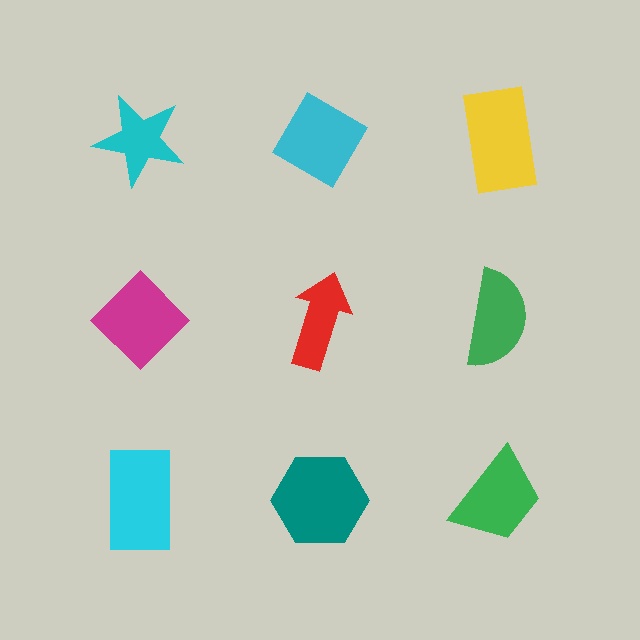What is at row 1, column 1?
A cyan star.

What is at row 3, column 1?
A cyan rectangle.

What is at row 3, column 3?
A green trapezoid.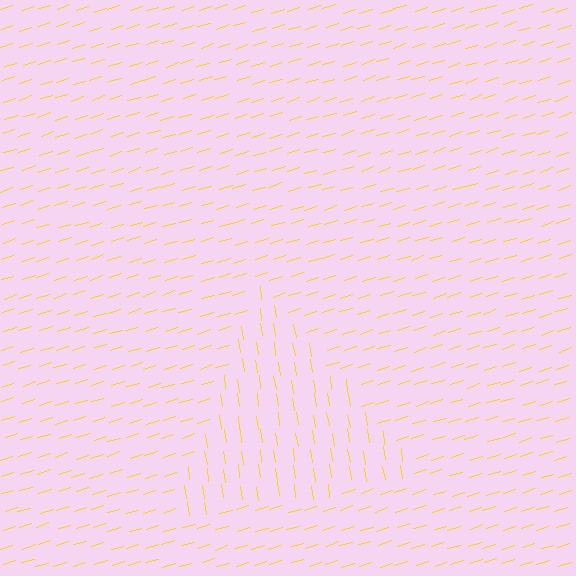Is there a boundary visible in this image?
Yes, there is a texture boundary formed by a change in line orientation.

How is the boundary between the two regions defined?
The boundary is defined purely by a change in line orientation (approximately 81 degrees difference). All lines are the same color and thickness.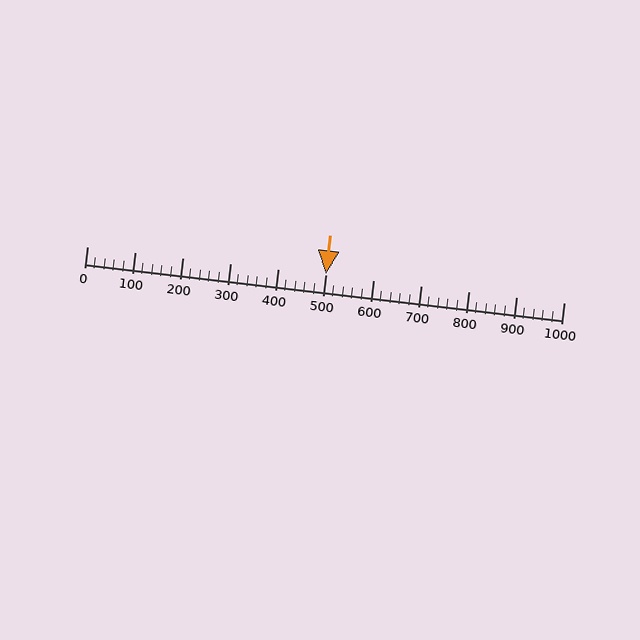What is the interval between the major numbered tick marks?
The major tick marks are spaced 100 units apart.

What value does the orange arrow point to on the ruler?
The orange arrow points to approximately 500.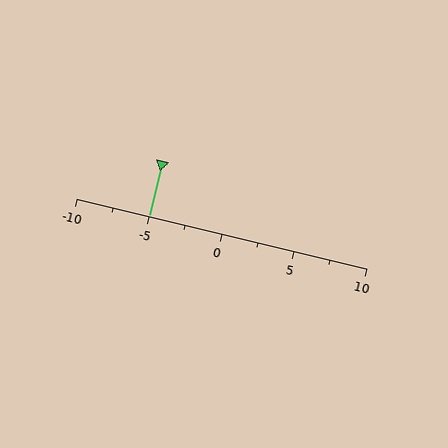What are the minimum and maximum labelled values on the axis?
The axis runs from -10 to 10.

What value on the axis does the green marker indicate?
The marker indicates approximately -5.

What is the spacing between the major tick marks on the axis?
The major ticks are spaced 5 apart.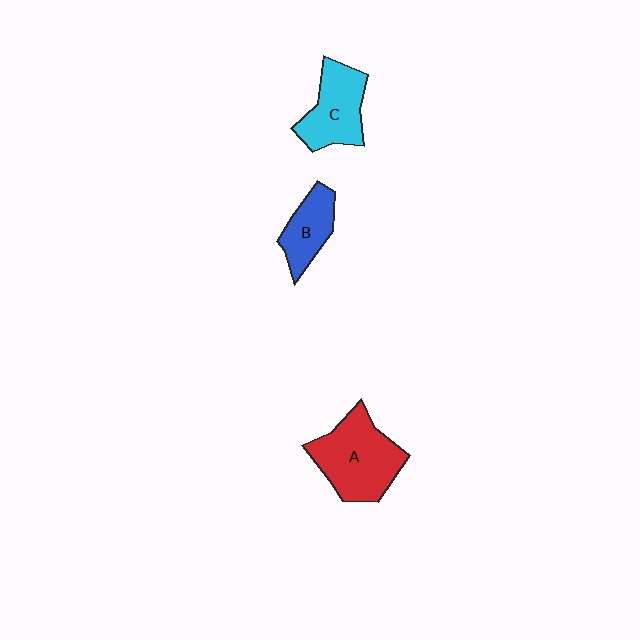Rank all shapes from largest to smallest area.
From largest to smallest: A (red), C (cyan), B (blue).